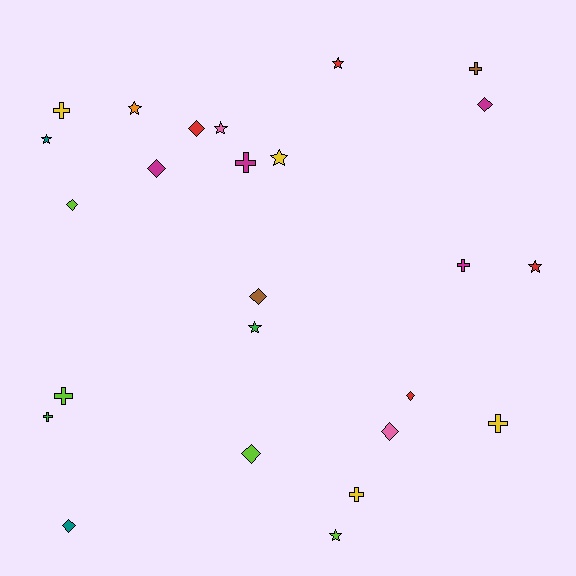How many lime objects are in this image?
There are 4 lime objects.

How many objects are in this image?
There are 25 objects.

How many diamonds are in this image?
There are 9 diamonds.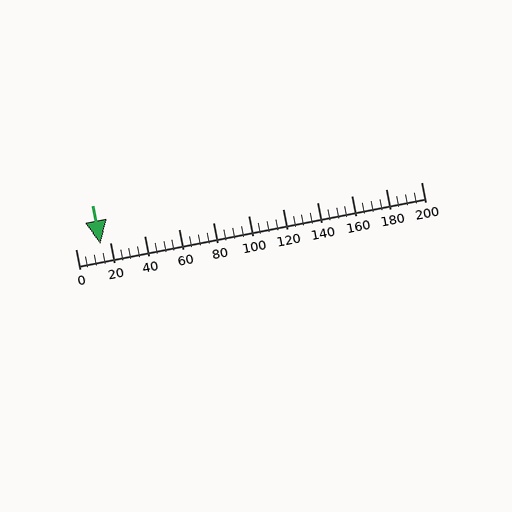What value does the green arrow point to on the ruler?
The green arrow points to approximately 14.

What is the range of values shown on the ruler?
The ruler shows values from 0 to 200.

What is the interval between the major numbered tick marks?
The major tick marks are spaced 20 units apart.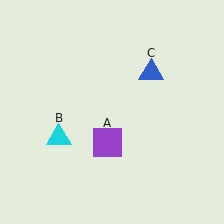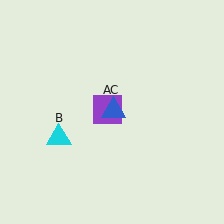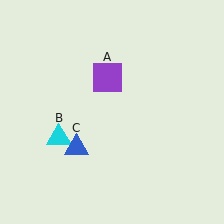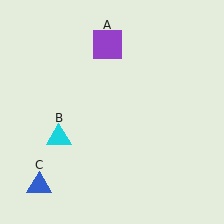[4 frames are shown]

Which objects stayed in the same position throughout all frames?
Cyan triangle (object B) remained stationary.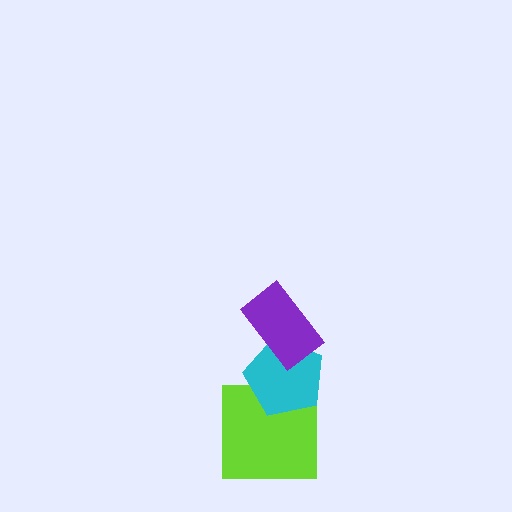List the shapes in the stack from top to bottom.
From top to bottom: the purple rectangle, the cyan pentagon, the lime square.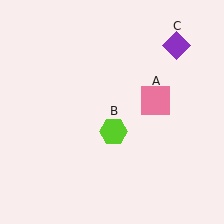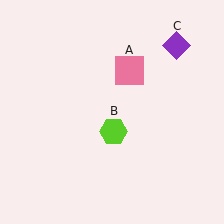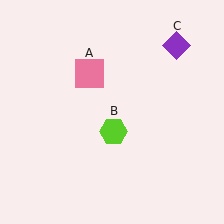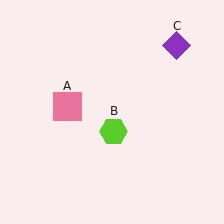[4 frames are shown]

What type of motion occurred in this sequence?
The pink square (object A) rotated counterclockwise around the center of the scene.